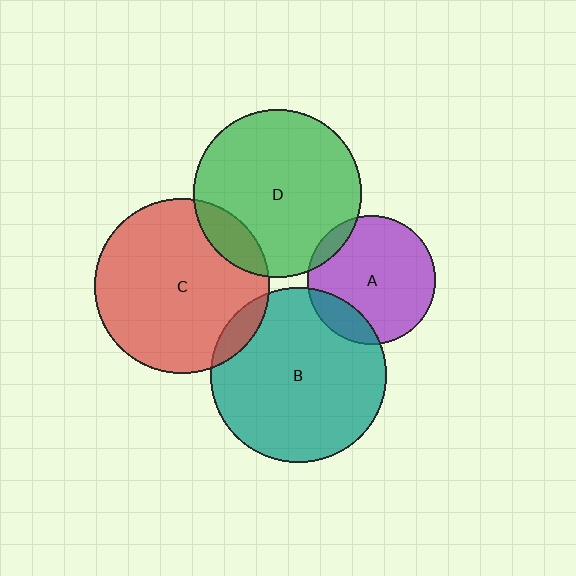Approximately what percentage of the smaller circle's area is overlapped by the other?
Approximately 10%.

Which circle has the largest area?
Circle B (teal).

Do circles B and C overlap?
Yes.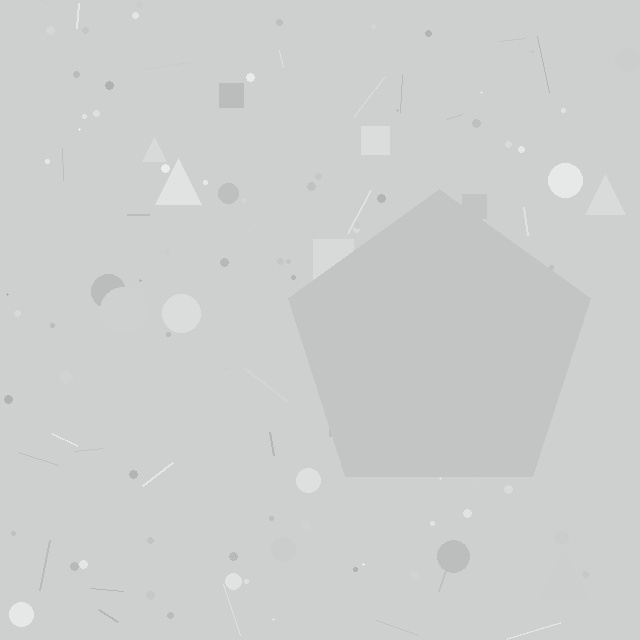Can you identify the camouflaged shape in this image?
The camouflaged shape is a pentagon.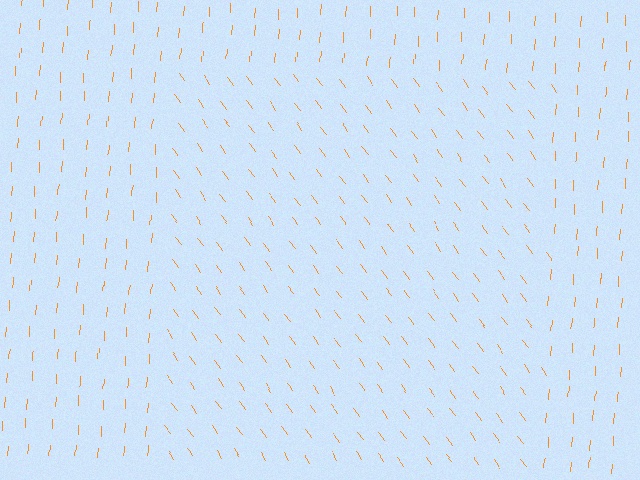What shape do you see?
I see a rectangle.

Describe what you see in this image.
The image is filled with small orange line segments. A rectangle region in the image has lines oriented differently from the surrounding lines, creating a visible texture boundary.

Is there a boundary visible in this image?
Yes, there is a texture boundary formed by a change in line orientation.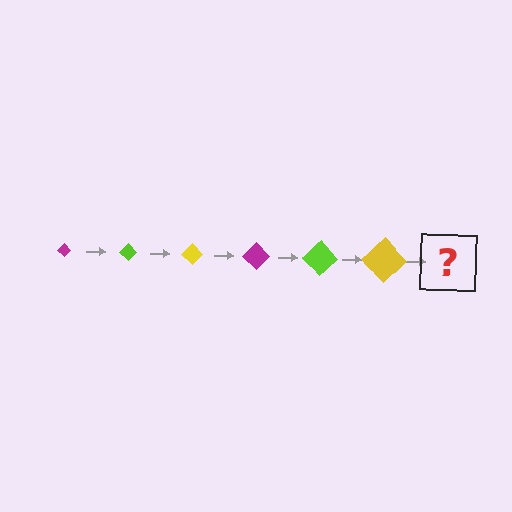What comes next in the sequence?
The next element should be a magenta diamond, larger than the previous one.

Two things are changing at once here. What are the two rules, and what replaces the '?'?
The two rules are that the diamond grows larger each step and the color cycles through magenta, lime, and yellow. The '?' should be a magenta diamond, larger than the previous one.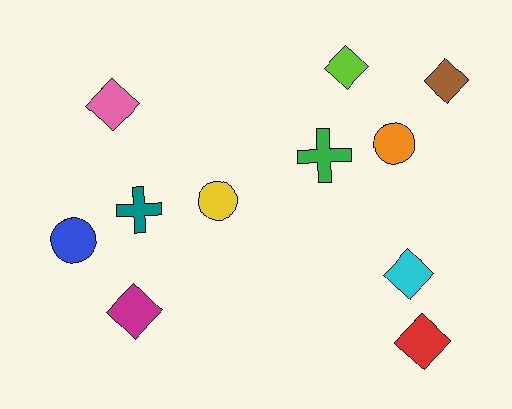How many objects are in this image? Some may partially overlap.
There are 11 objects.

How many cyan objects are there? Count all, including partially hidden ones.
There is 1 cyan object.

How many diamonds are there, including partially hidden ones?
There are 6 diamonds.